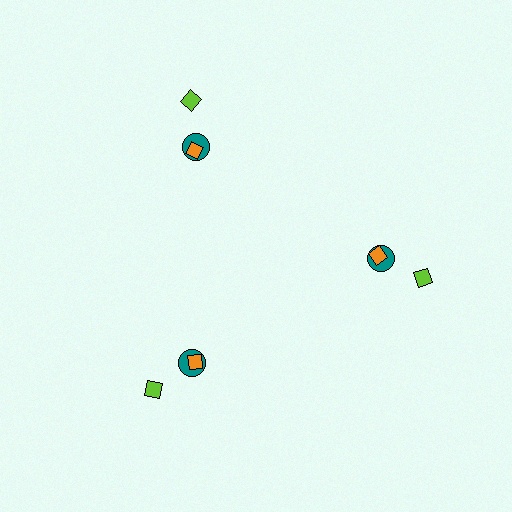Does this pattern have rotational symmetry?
Yes, this pattern has 3-fold rotational symmetry. It looks the same after rotating 120 degrees around the center.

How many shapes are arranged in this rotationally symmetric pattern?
There are 9 shapes, arranged in 3 groups of 3.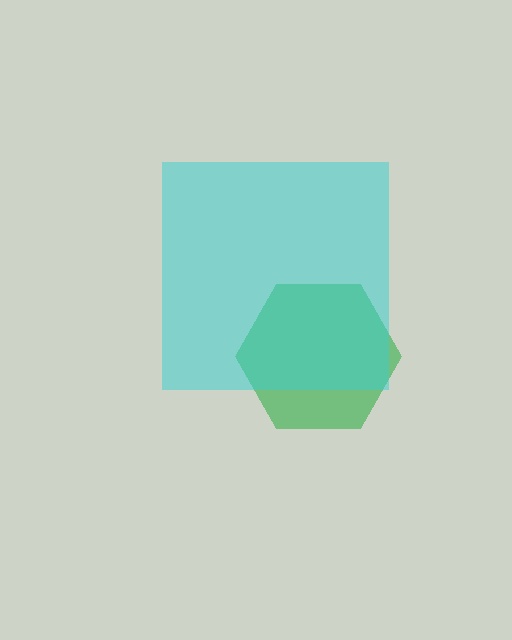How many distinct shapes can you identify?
There are 2 distinct shapes: a green hexagon, a cyan square.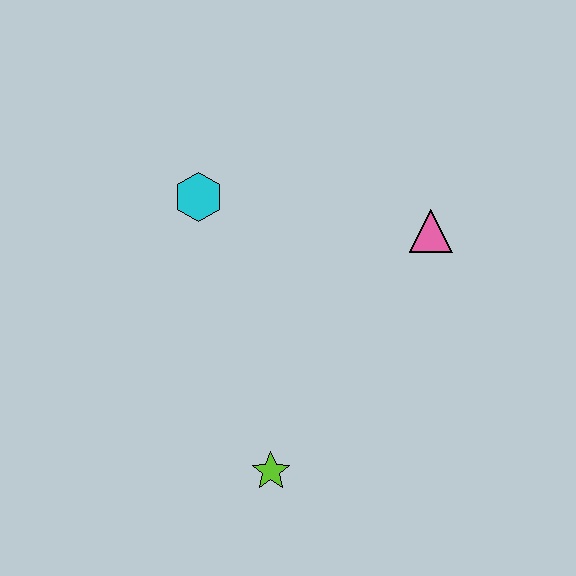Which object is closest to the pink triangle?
The cyan hexagon is closest to the pink triangle.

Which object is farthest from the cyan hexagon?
The lime star is farthest from the cyan hexagon.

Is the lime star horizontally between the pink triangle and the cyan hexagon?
Yes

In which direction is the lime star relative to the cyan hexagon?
The lime star is below the cyan hexagon.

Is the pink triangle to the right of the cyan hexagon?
Yes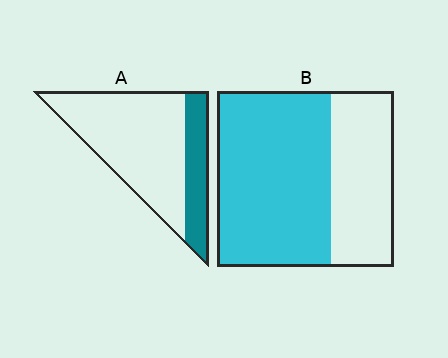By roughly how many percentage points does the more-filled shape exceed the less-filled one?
By roughly 40 percentage points (B over A).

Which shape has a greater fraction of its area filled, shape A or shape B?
Shape B.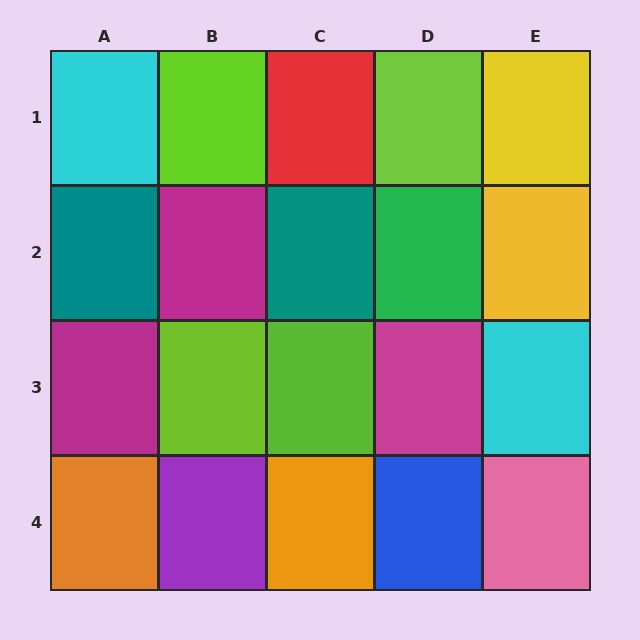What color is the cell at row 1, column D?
Lime.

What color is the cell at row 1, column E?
Yellow.